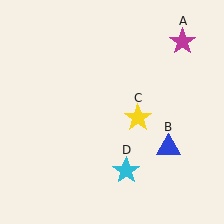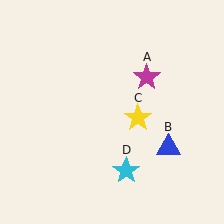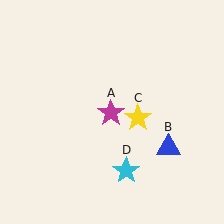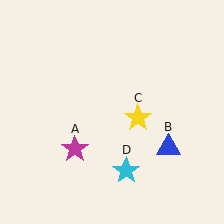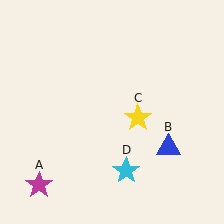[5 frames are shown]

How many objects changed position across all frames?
1 object changed position: magenta star (object A).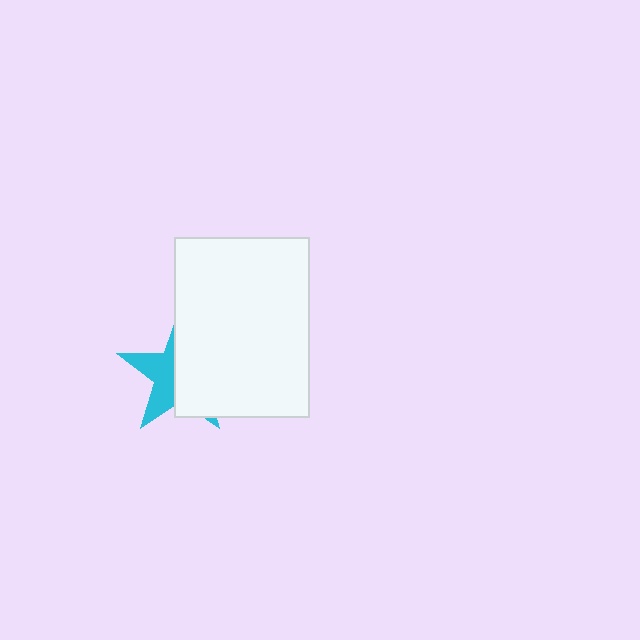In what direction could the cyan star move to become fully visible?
The cyan star could move left. That would shift it out from behind the white rectangle entirely.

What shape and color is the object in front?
The object in front is a white rectangle.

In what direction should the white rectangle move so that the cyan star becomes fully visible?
The white rectangle should move right. That is the shortest direction to clear the overlap and leave the cyan star fully visible.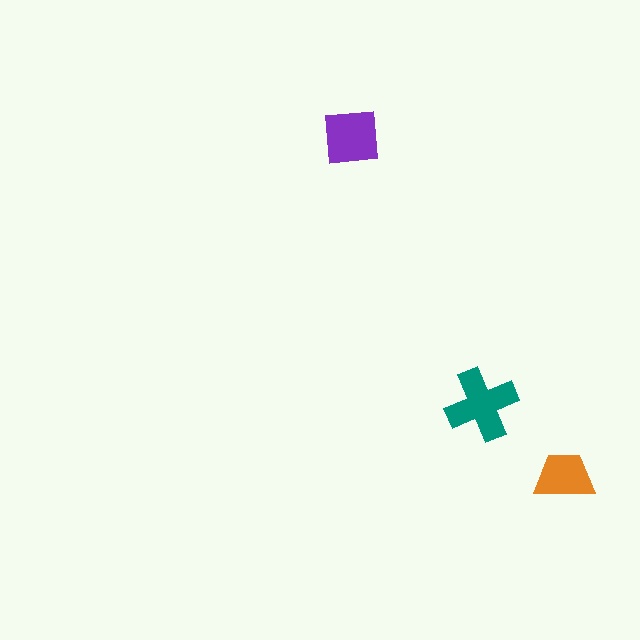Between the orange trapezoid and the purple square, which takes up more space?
The purple square.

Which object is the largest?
The teal cross.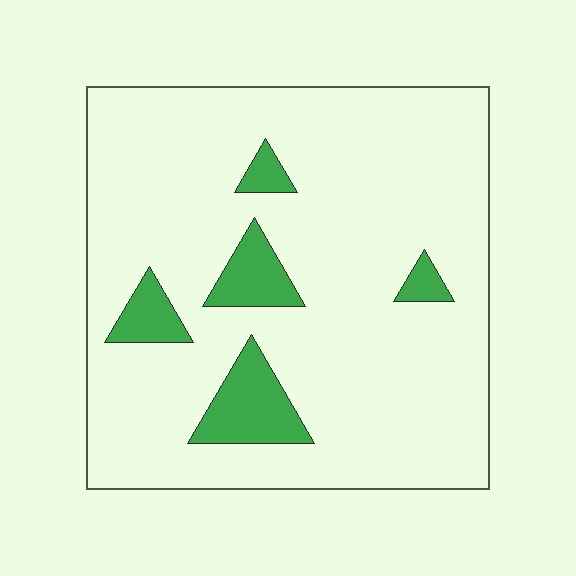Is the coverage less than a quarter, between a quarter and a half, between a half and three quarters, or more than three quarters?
Less than a quarter.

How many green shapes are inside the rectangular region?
5.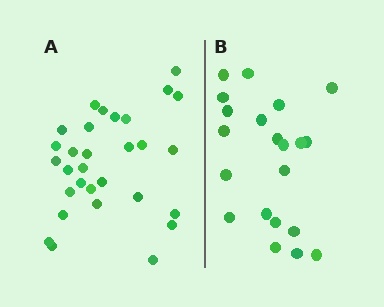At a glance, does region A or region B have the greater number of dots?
Region A (the left region) has more dots.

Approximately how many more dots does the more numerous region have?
Region A has roughly 8 or so more dots than region B.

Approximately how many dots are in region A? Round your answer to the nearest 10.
About 30 dots.